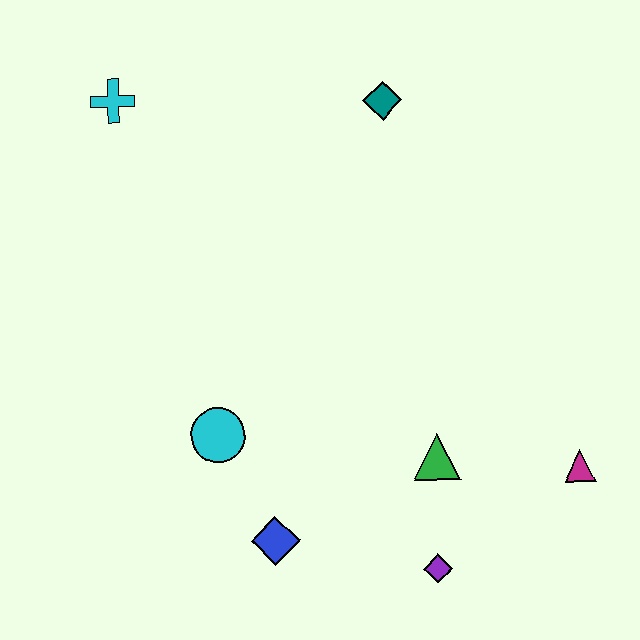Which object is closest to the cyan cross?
The teal diamond is closest to the cyan cross.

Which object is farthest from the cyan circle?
The teal diamond is farthest from the cyan circle.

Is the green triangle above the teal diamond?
No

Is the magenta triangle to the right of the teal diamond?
Yes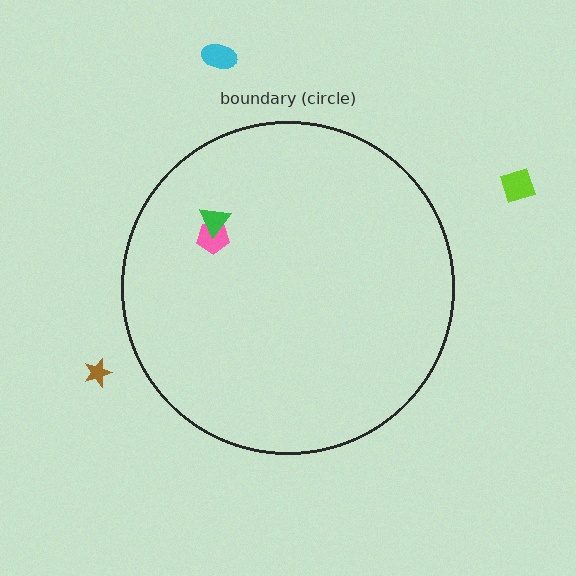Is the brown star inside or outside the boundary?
Outside.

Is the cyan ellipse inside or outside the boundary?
Outside.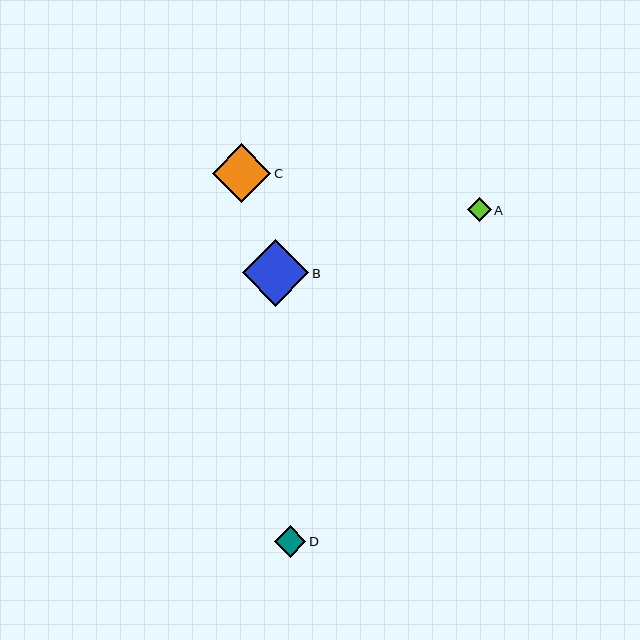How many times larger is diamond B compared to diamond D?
Diamond B is approximately 2.1 times the size of diamond D.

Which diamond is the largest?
Diamond B is the largest with a size of approximately 66 pixels.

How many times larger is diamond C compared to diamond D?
Diamond C is approximately 1.8 times the size of diamond D.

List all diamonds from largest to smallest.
From largest to smallest: B, C, D, A.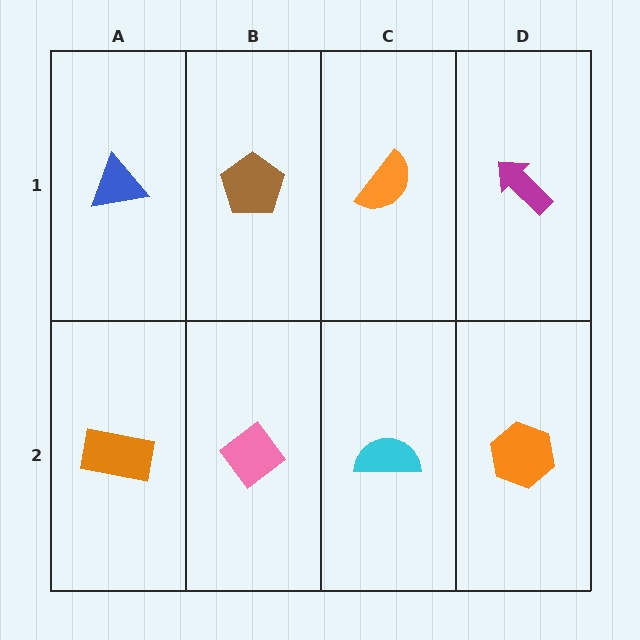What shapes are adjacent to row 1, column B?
A pink diamond (row 2, column B), a blue triangle (row 1, column A), an orange semicircle (row 1, column C).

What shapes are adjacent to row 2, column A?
A blue triangle (row 1, column A), a pink diamond (row 2, column B).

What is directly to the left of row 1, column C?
A brown pentagon.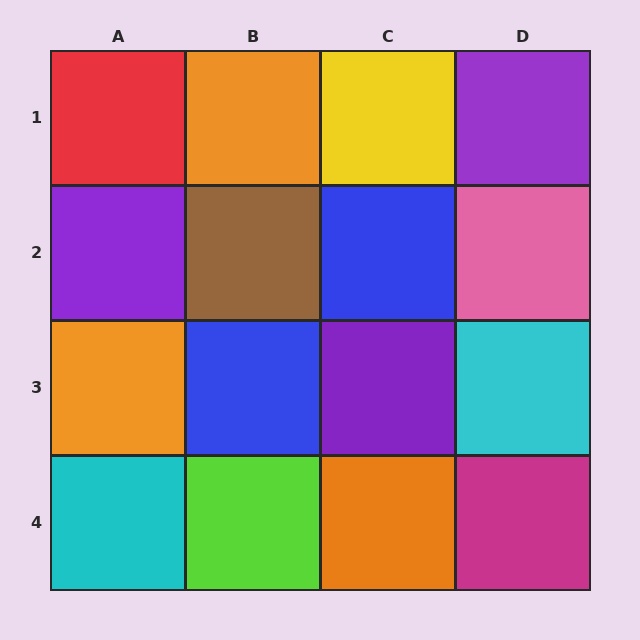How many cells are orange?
3 cells are orange.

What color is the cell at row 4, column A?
Cyan.